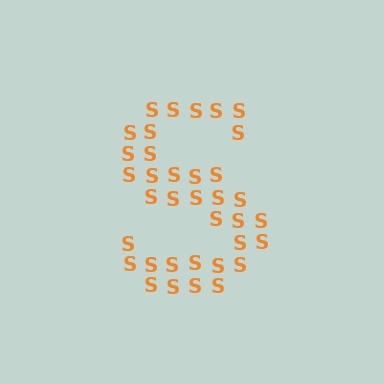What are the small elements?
The small elements are letter S's.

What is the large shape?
The large shape is the letter S.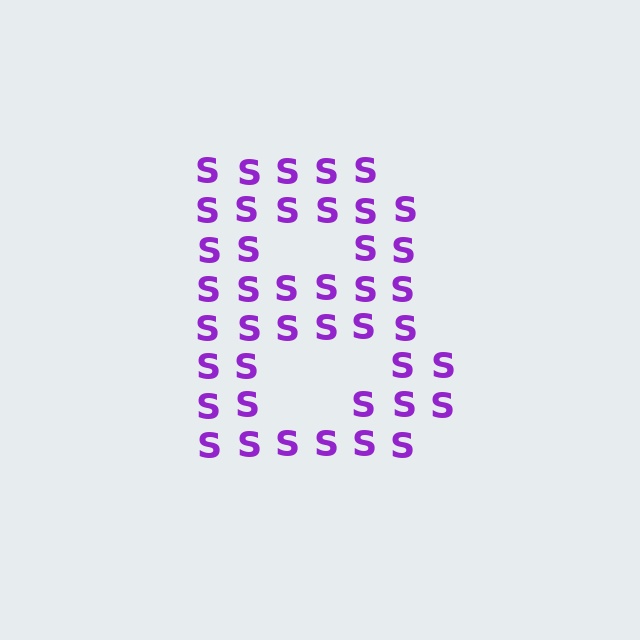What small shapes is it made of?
It is made of small letter S's.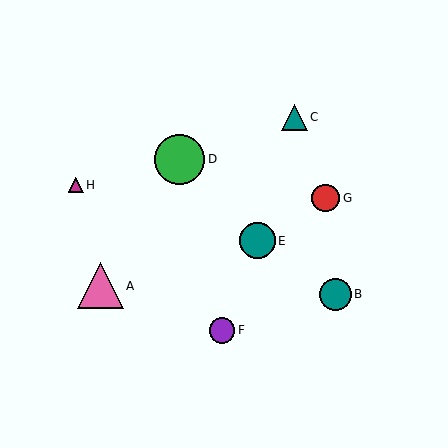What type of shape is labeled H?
Shape H is a magenta triangle.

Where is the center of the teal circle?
The center of the teal circle is at (257, 241).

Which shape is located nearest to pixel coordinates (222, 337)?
The purple circle (labeled F) at (222, 330) is nearest to that location.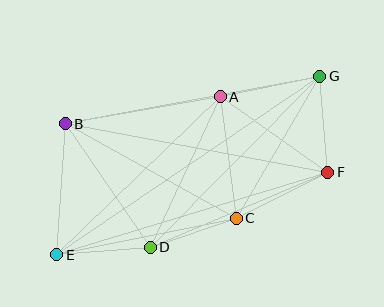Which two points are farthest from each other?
Points E and G are farthest from each other.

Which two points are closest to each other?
Points C and D are closest to each other.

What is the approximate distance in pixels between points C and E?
The distance between C and E is approximately 183 pixels.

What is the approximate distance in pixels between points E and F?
The distance between E and F is approximately 283 pixels.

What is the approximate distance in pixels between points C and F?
The distance between C and F is approximately 103 pixels.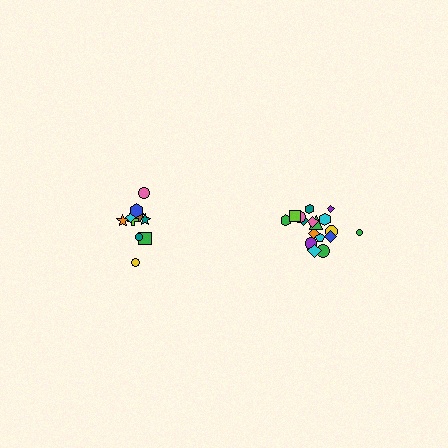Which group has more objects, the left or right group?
The right group.